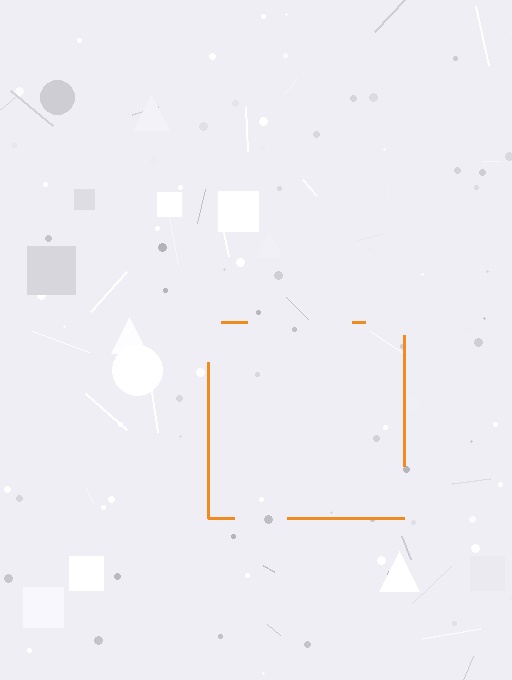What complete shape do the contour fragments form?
The contour fragments form a square.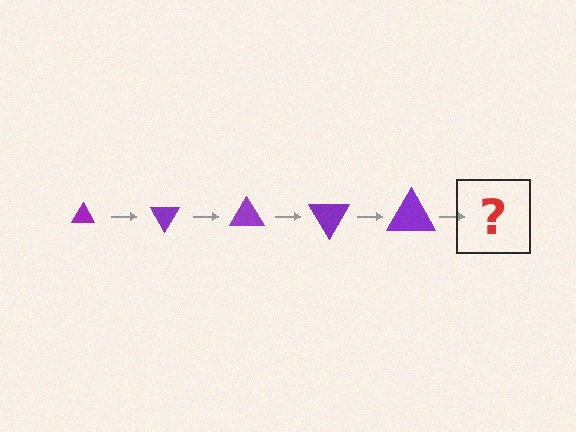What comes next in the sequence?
The next element should be a triangle, larger than the previous one and rotated 300 degrees from the start.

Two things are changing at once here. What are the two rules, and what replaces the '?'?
The two rules are that the triangle grows larger each step and it rotates 60 degrees each step. The '?' should be a triangle, larger than the previous one and rotated 300 degrees from the start.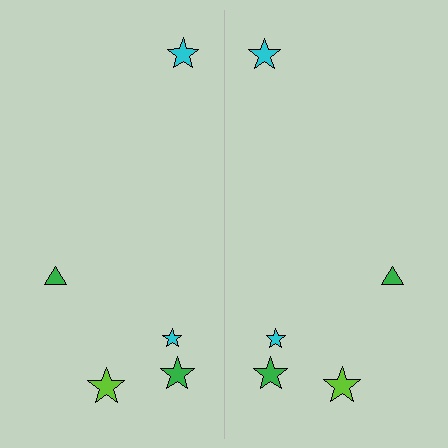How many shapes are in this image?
There are 10 shapes in this image.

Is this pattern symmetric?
Yes, this pattern has bilateral (reflection) symmetry.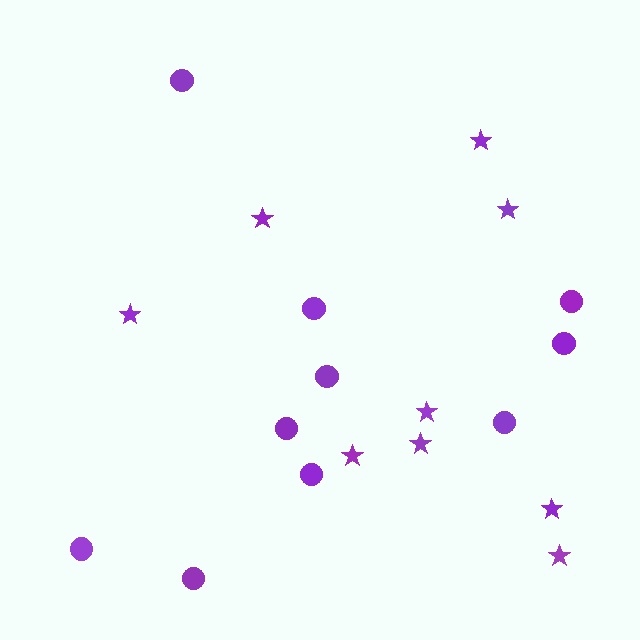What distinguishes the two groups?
There are 2 groups: one group of stars (9) and one group of circles (10).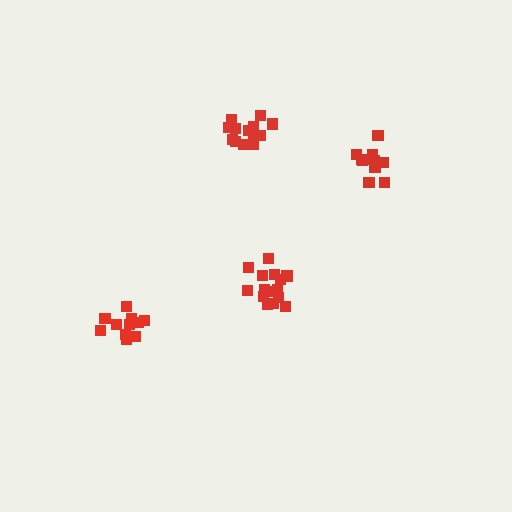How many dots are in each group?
Group 1: 12 dots, Group 2: 11 dots, Group 3: 15 dots, Group 4: 13 dots (51 total).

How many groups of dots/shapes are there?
There are 4 groups.